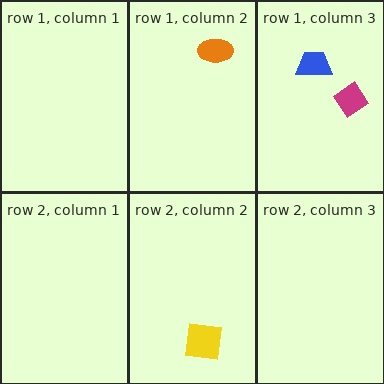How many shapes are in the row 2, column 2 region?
1.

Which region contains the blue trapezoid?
The row 1, column 3 region.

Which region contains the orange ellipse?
The row 1, column 2 region.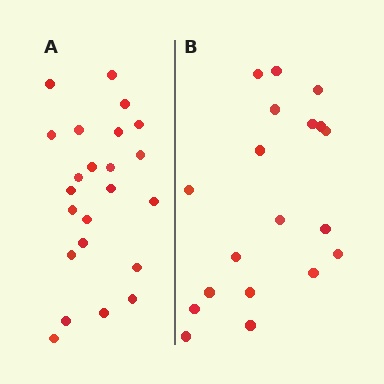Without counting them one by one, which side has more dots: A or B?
Region A (the left region) has more dots.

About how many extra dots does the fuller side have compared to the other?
Region A has about 4 more dots than region B.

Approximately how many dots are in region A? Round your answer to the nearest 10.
About 20 dots. (The exact count is 23, which rounds to 20.)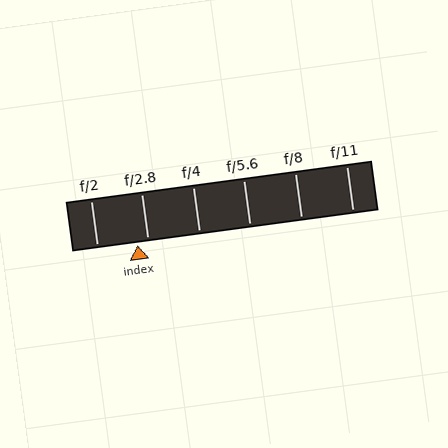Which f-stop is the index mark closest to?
The index mark is closest to f/2.8.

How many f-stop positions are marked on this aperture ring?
There are 6 f-stop positions marked.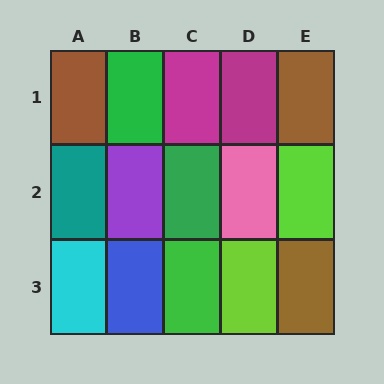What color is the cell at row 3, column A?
Cyan.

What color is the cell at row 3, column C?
Green.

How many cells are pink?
1 cell is pink.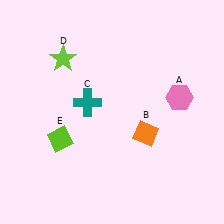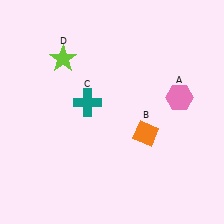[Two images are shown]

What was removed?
The lime diamond (E) was removed in Image 2.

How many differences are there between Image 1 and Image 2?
There is 1 difference between the two images.